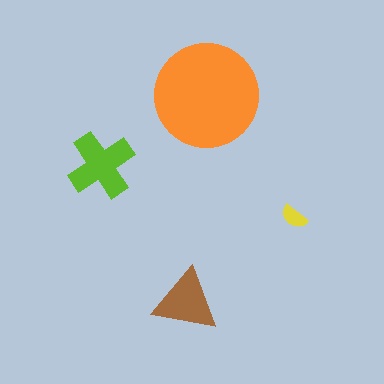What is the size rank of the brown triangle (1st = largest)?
3rd.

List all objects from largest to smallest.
The orange circle, the lime cross, the brown triangle, the yellow semicircle.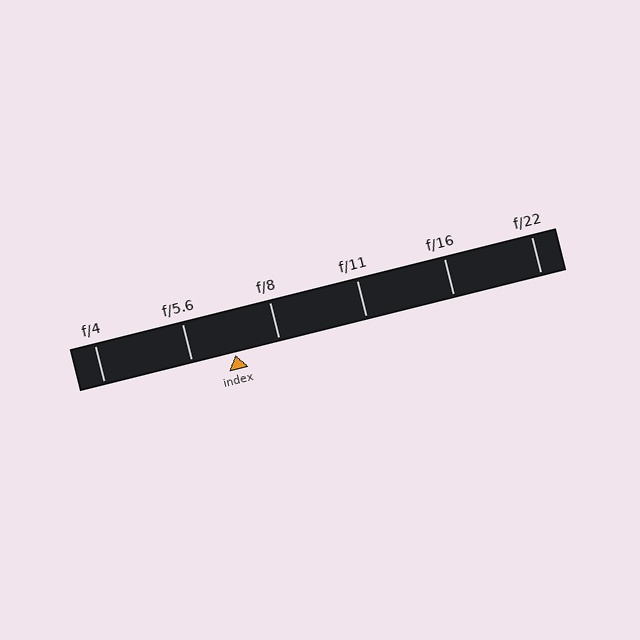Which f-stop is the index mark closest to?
The index mark is closest to f/5.6.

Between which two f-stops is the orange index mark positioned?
The index mark is between f/5.6 and f/8.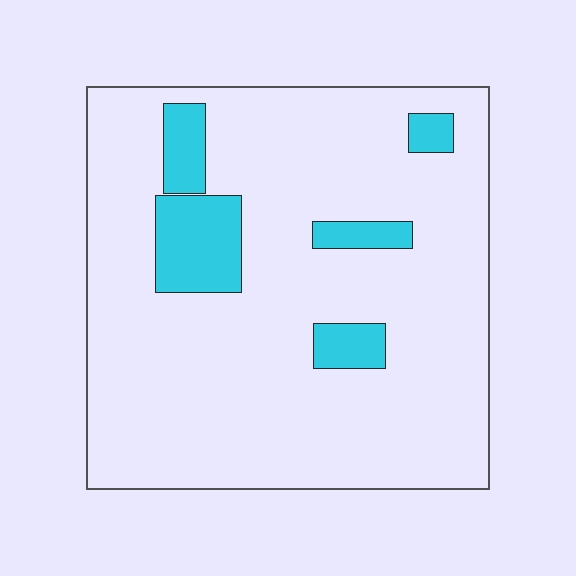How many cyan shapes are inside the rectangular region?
5.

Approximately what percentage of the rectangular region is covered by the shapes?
Approximately 15%.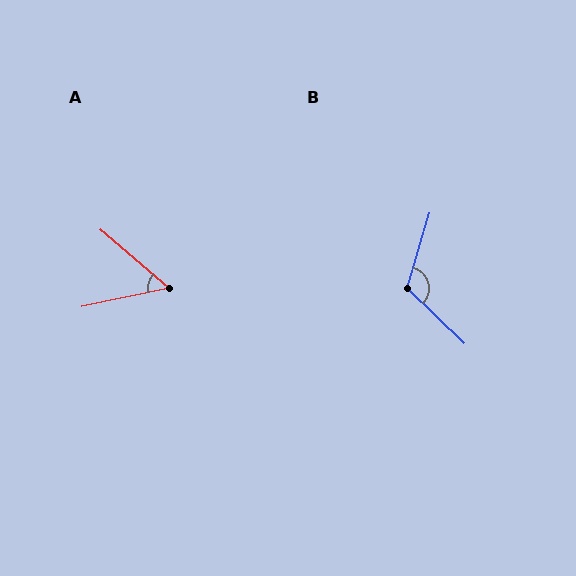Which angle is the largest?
B, at approximately 117 degrees.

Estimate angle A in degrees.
Approximately 52 degrees.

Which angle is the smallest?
A, at approximately 52 degrees.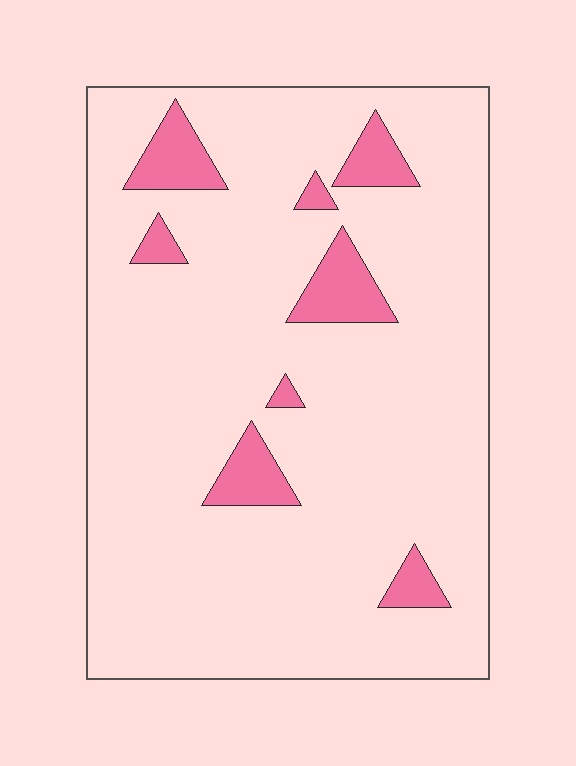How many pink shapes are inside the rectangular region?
8.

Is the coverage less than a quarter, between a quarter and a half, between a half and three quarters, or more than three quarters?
Less than a quarter.